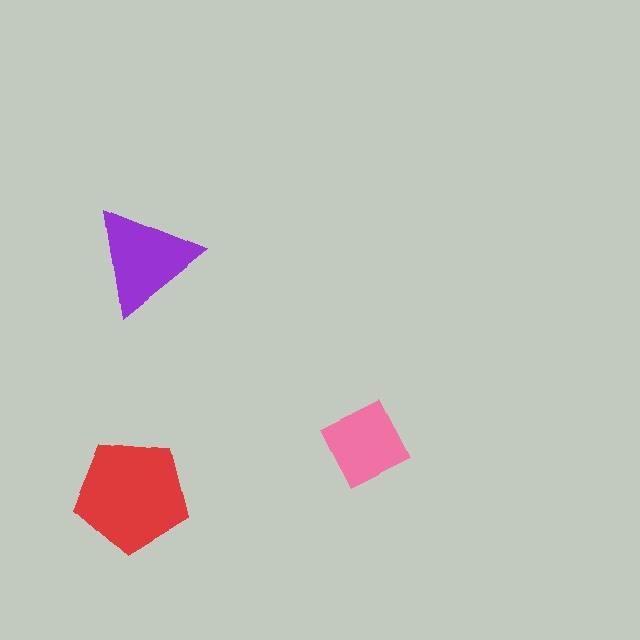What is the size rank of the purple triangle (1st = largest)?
2nd.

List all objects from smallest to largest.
The pink square, the purple triangle, the red pentagon.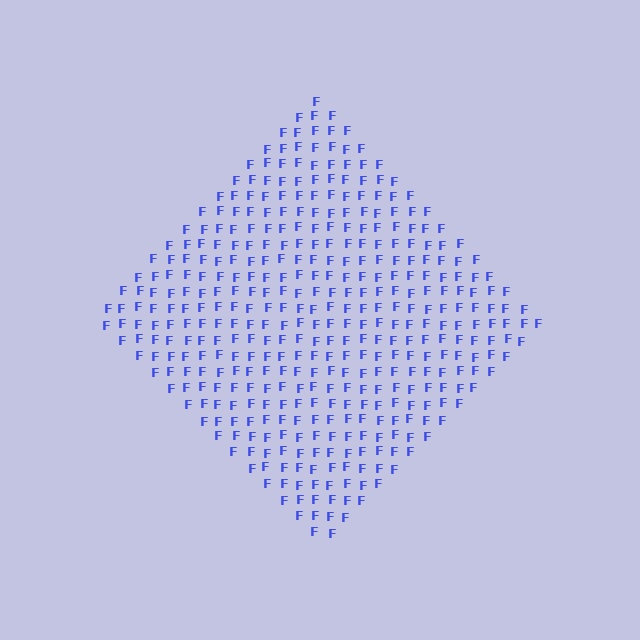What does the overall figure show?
The overall figure shows a diamond.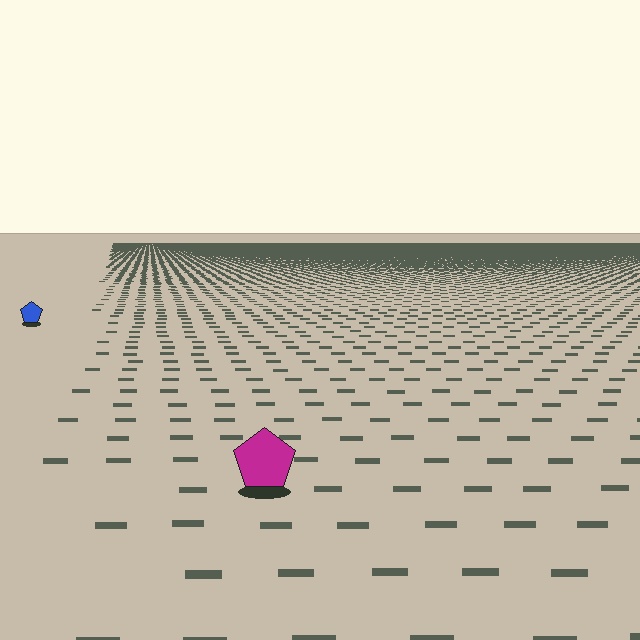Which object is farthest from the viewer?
The blue pentagon is farthest from the viewer. It appears smaller and the ground texture around it is denser.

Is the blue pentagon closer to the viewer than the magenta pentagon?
No. The magenta pentagon is closer — you can tell from the texture gradient: the ground texture is coarser near it.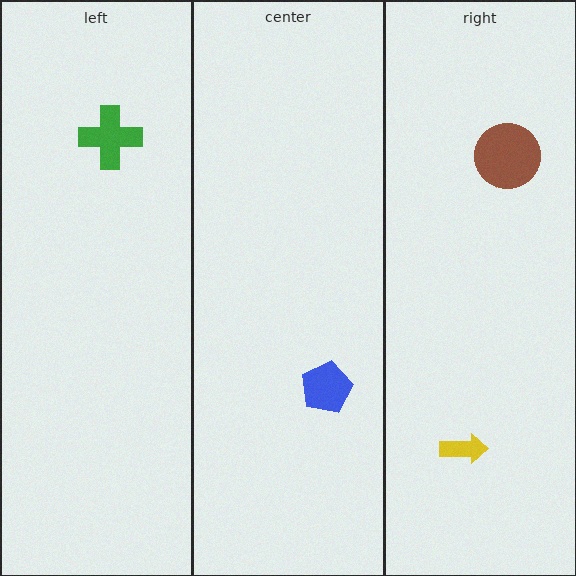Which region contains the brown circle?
The right region.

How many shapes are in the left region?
1.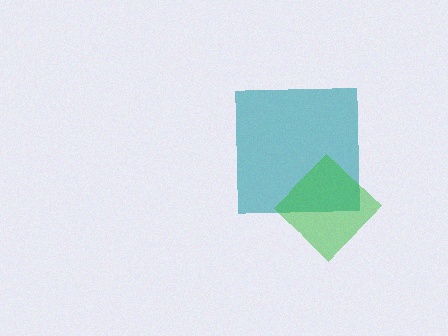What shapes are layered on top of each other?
The layered shapes are: a teal square, a green diamond.